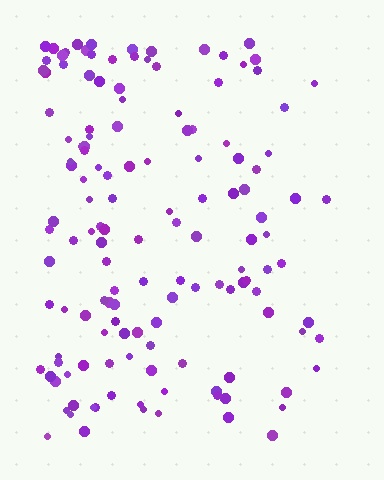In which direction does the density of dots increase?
From right to left, with the left side densest.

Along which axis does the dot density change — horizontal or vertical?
Horizontal.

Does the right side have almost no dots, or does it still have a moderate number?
Still a moderate number, just noticeably fewer than the left.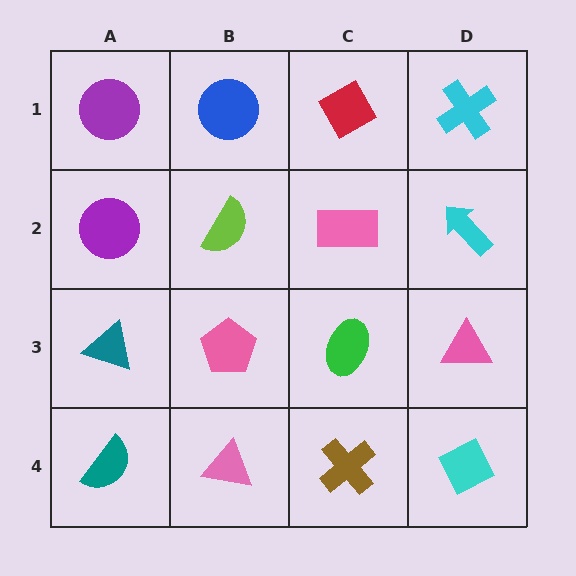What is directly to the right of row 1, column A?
A blue circle.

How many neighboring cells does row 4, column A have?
2.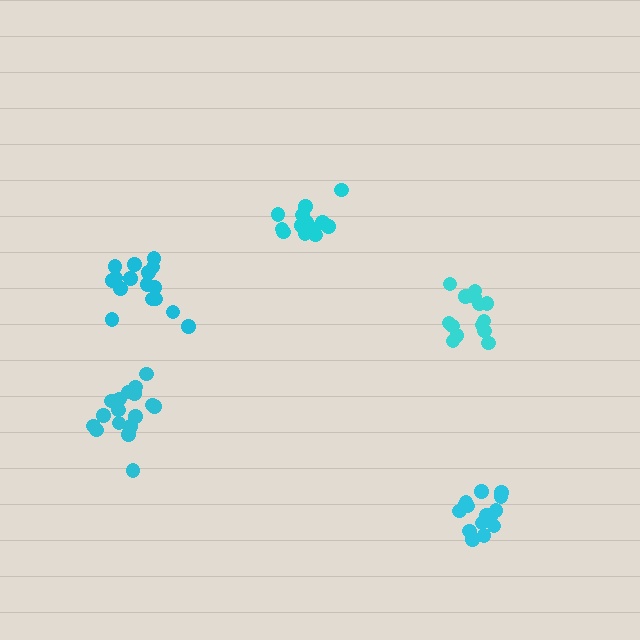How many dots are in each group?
Group 1: 16 dots, Group 2: 17 dots, Group 3: 14 dots, Group 4: 15 dots, Group 5: 16 dots (78 total).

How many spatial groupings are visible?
There are 5 spatial groupings.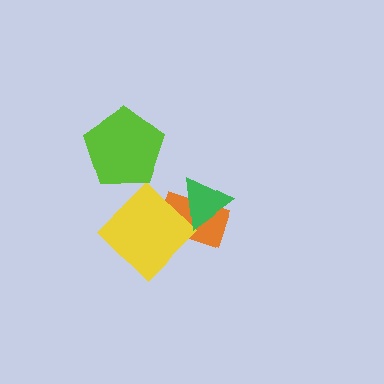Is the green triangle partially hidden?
No, no other shape covers it.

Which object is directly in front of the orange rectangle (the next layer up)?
The yellow diamond is directly in front of the orange rectangle.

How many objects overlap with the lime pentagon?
0 objects overlap with the lime pentagon.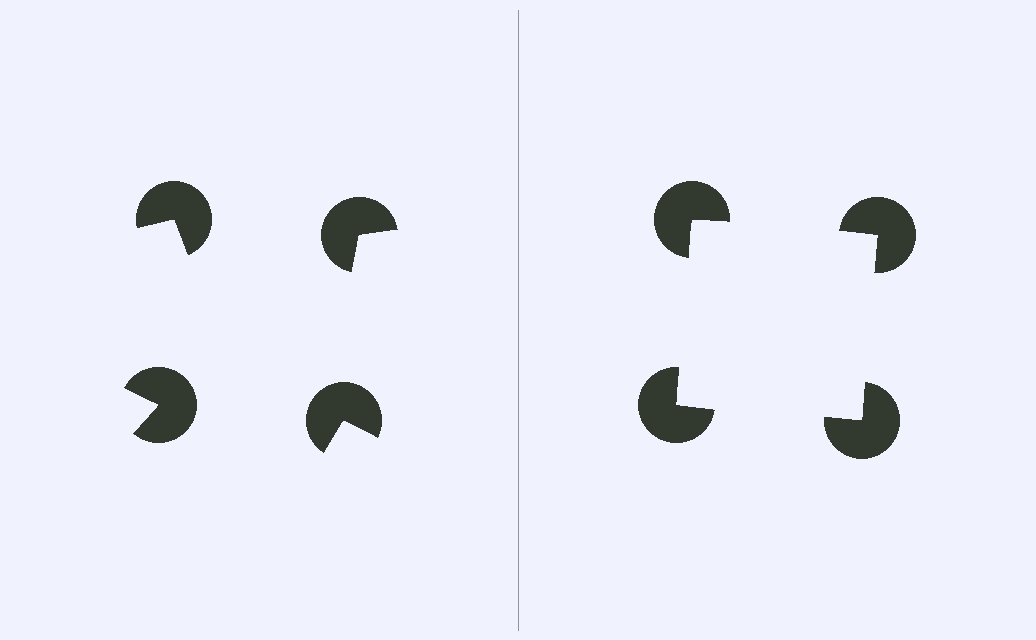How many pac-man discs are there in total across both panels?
8 — 4 on each side.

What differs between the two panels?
The pac-man discs are positioned identically on both sides; only the wedge orientations differ. On the right they align to a square; on the left they are misaligned.